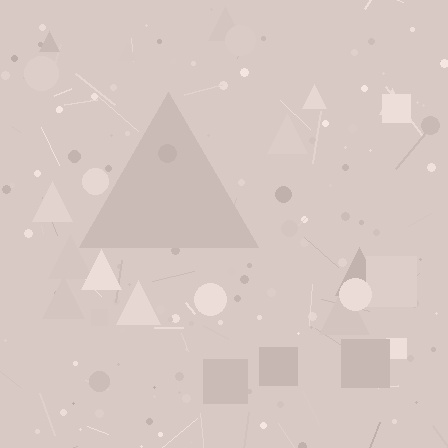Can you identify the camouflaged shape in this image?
The camouflaged shape is a triangle.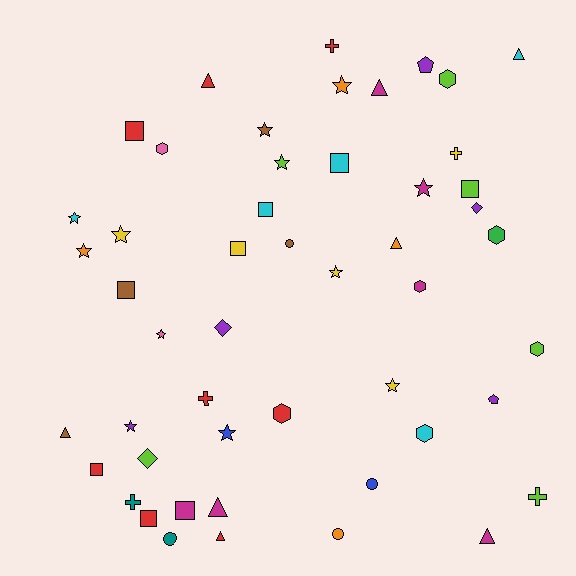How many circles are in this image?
There are 4 circles.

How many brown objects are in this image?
There are 4 brown objects.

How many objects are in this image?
There are 50 objects.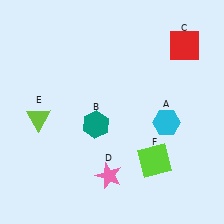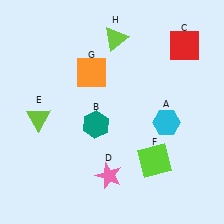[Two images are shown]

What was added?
An orange square (G), a lime triangle (H) were added in Image 2.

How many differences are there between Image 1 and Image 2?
There are 2 differences between the two images.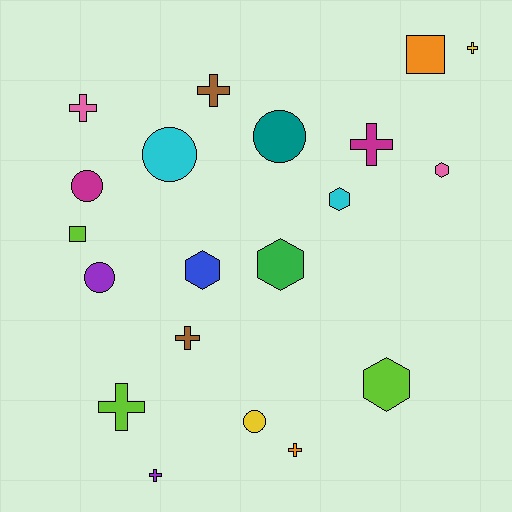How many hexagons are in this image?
There are 5 hexagons.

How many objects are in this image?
There are 20 objects.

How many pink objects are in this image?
There are 2 pink objects.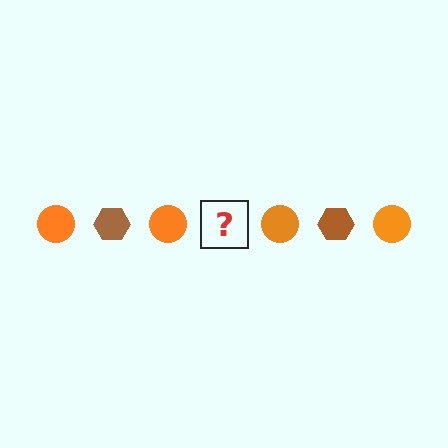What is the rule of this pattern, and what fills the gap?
The rule is that the pattern alternates between orange circle and brown hexagon. The gap should be filled with a brown hexagon.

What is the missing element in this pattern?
The missing element is a brown hexagon.